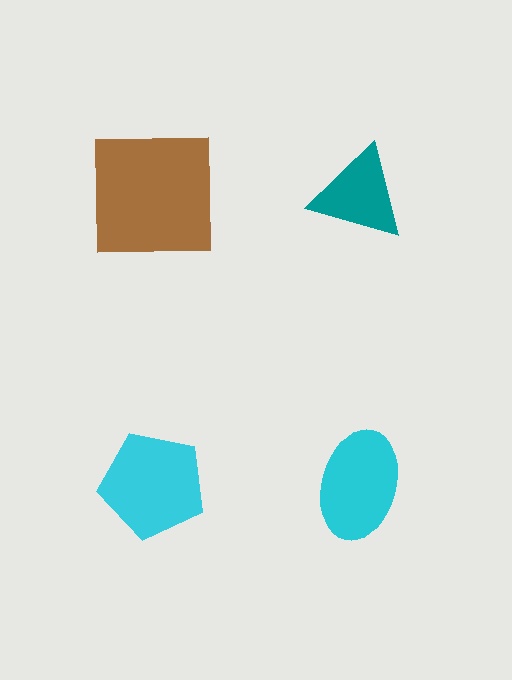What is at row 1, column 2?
A teal triangle.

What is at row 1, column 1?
A brown square.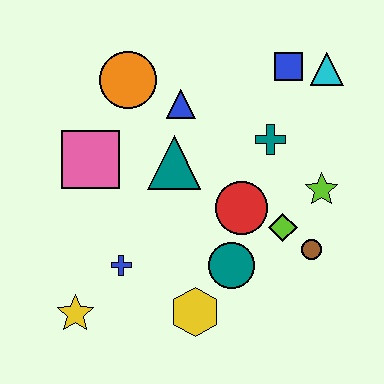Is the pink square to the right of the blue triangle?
No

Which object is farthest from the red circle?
The yellow star is farthest from the red circle.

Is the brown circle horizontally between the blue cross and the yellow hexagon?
No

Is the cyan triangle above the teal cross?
Yes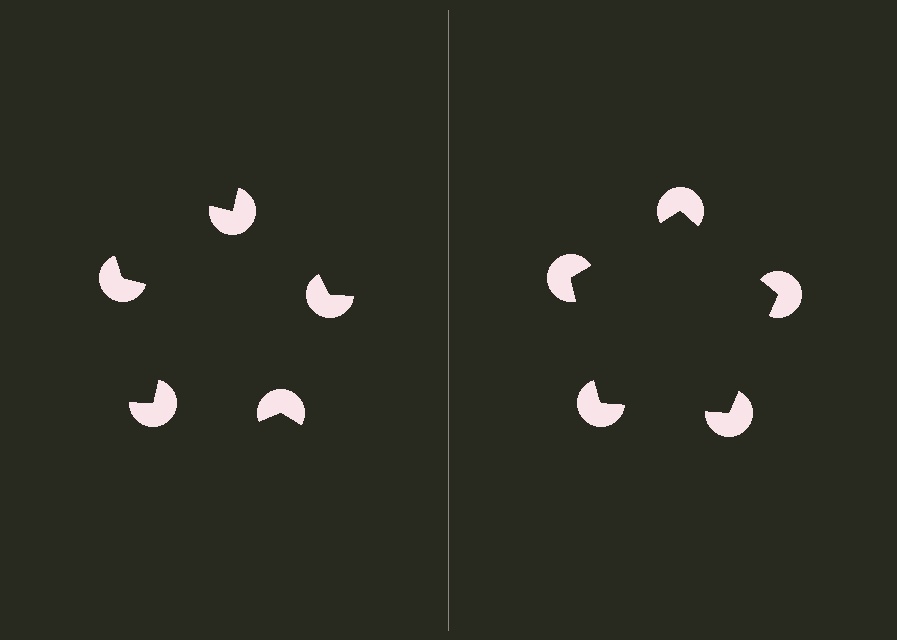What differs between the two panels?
The pac-man discs are positioned identically on both sides; only the wedge orientations differ. On the right they align to a pentagon; on the left they are misaligned.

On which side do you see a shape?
An illusory pentagon appears on the right side. On the left side the wedge cuts are rotated, so no coherent shape forms.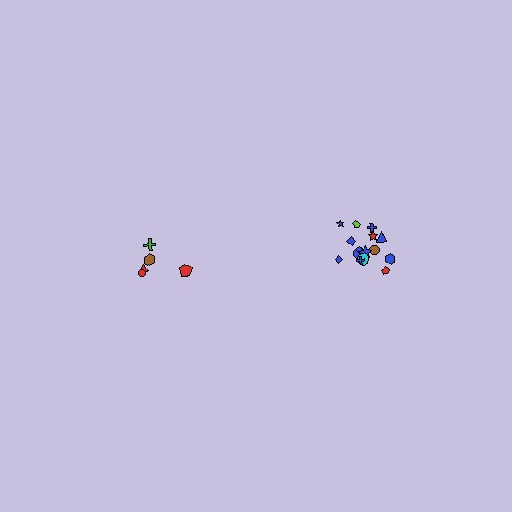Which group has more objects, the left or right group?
The right group.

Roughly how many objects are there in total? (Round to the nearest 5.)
Roughly 20 objects in total.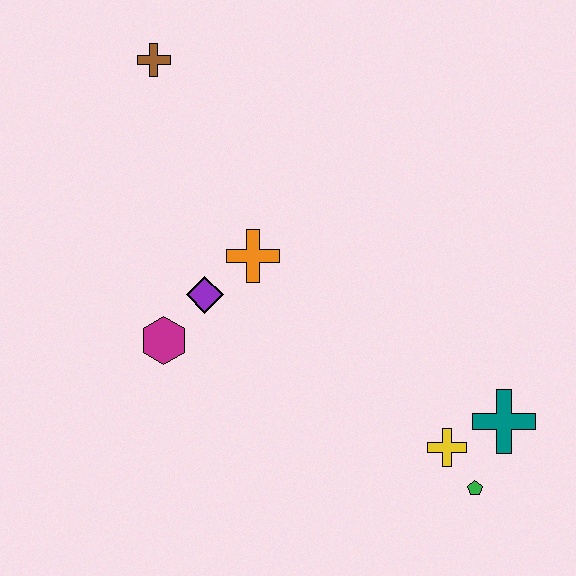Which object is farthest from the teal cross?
The brown cross is farthest from the teal cross.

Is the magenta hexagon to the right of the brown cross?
Yes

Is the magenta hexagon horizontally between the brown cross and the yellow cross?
Yes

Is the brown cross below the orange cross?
No